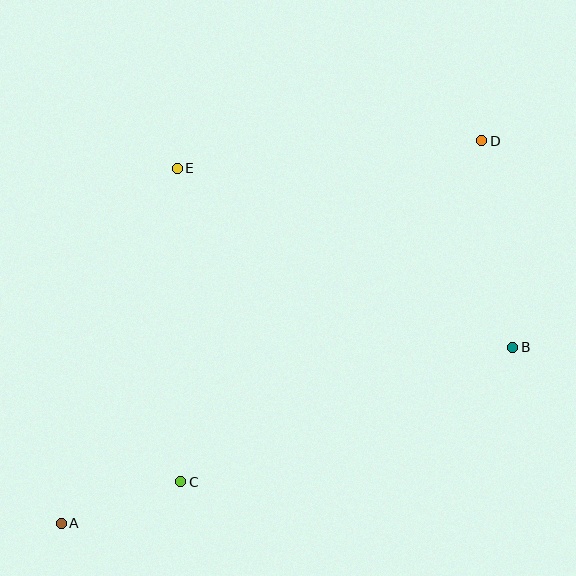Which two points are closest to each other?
Points A and C are closest to each other.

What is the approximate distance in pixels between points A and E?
The distance between A and E is approximately 374 pixels.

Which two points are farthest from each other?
Points A and D are farthest from each other.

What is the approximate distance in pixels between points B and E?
The distance between B and E is approximately 380 pixels.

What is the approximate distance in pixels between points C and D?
The distance between C and D is approximately 455 pixels.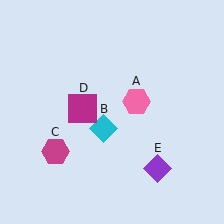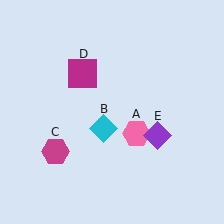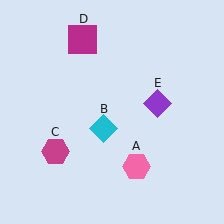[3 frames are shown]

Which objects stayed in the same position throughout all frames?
Cyan diamond (object B) and magenta hexagon (object C) remained stationary.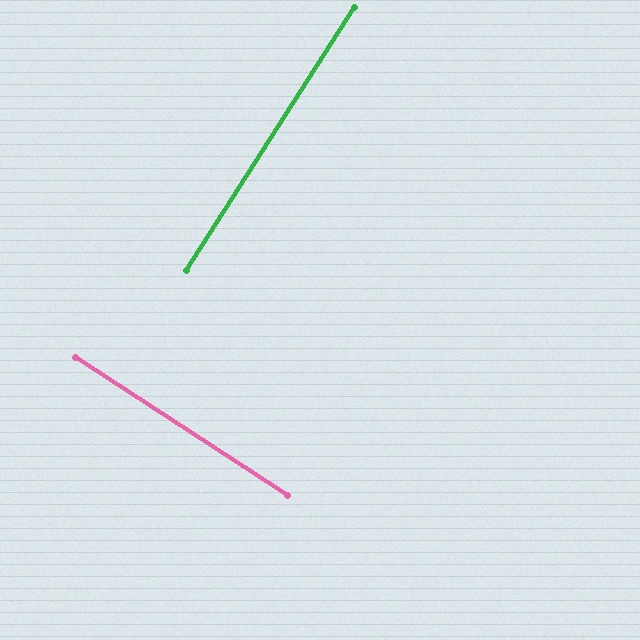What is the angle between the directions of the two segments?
Approximately 89 degrees.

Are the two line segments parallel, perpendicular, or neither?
Perpendicular — they meet at approximately 89°.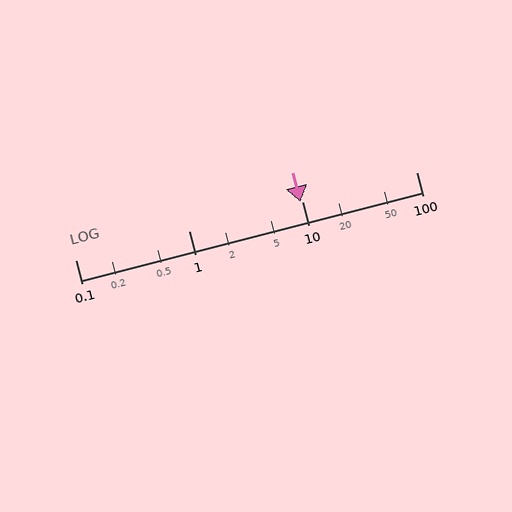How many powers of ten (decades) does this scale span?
The scale spans 3 decades, from 0.1 to 100.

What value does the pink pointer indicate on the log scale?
The pointer indicates approximately 9.5.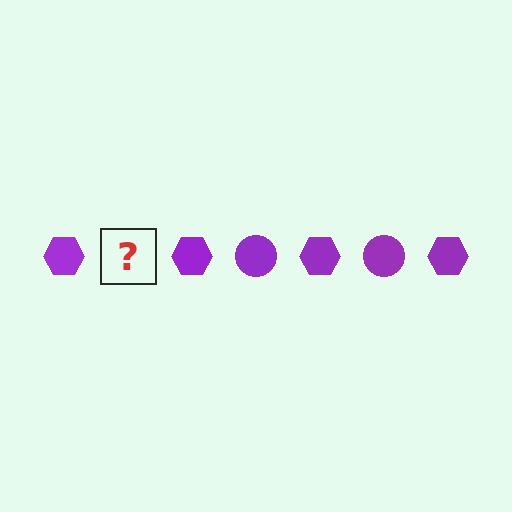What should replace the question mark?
The question mark should be replaced with a purple circle.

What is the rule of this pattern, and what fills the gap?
The rule is that the pattern cycles through hexagon, circle shapes in purple. The gap should be filled with a purple circle.